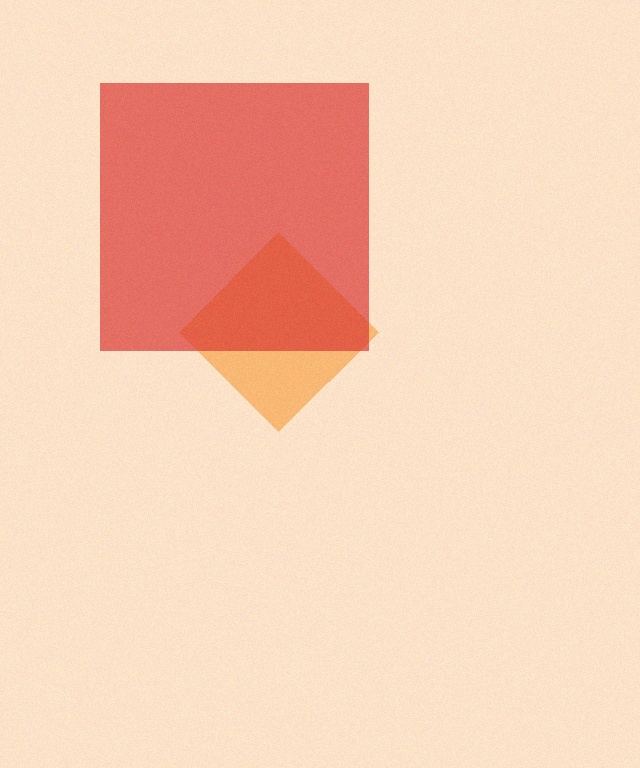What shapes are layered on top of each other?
The layered shapes are: an orange diamond, a red square.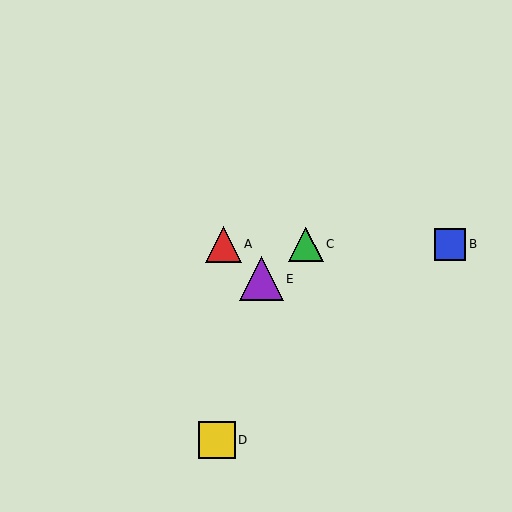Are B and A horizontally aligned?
Yes, both are at y≈244.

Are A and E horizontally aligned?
No, A is at y≈244 and E is at y≈279.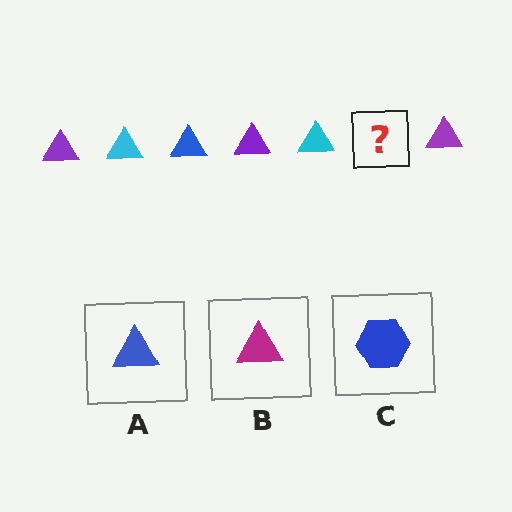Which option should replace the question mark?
Option A.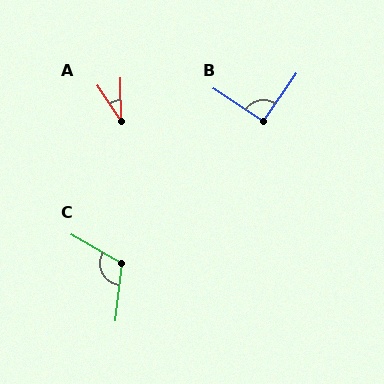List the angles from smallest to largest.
A (32°), B (91°), C (114°).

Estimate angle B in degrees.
Approximately 91 degrees.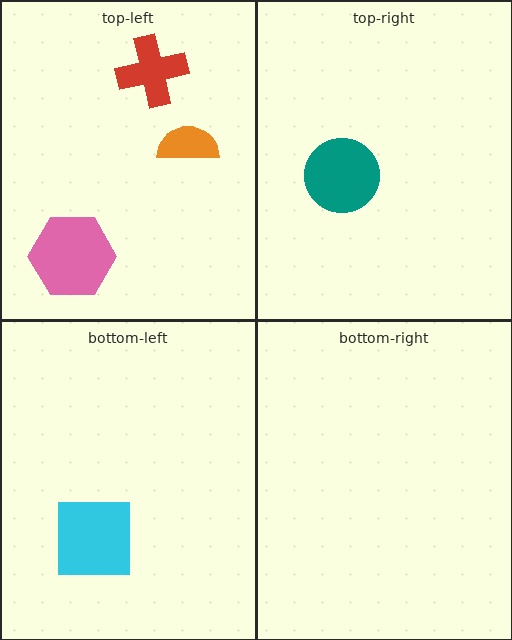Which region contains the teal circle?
The top-right region.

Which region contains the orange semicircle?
The top-left region.